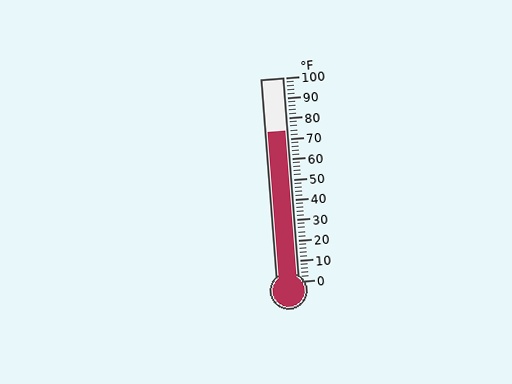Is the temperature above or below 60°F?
The temperature is above 60°F.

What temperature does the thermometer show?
The thermometer shows approximately 74°F.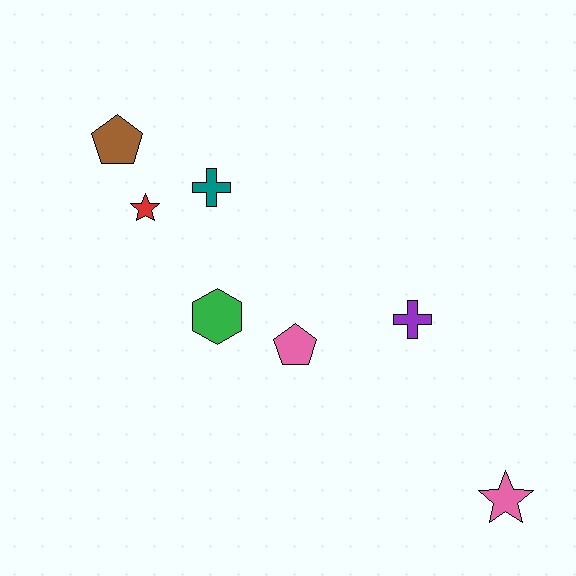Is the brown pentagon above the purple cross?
Yes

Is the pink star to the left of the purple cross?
No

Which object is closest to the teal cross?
The red star is closest to the teal cross.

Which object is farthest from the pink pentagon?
The brown pentagon is farthest from the pink pentagon.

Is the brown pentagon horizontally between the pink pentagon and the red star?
No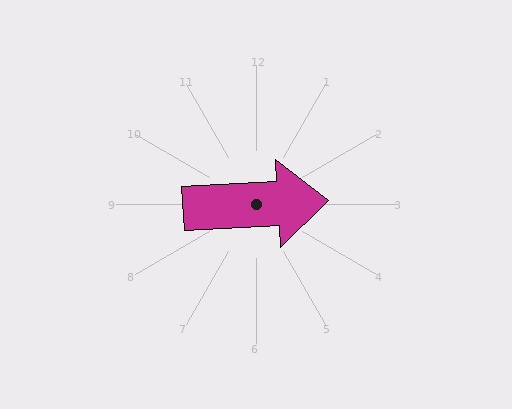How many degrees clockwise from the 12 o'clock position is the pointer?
Approximately 87 degrees.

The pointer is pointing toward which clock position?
Roughly 3 o'clock.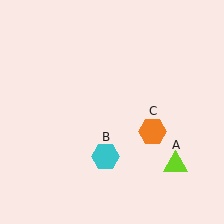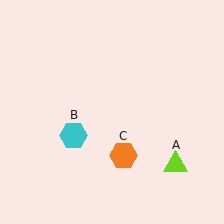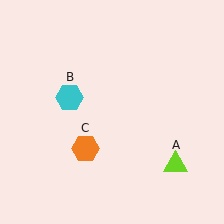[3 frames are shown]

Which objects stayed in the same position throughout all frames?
Lime triangle (object A) remained stationary.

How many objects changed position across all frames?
2 objects changed position: cyan hexagon (object B), orange hexagon (object C).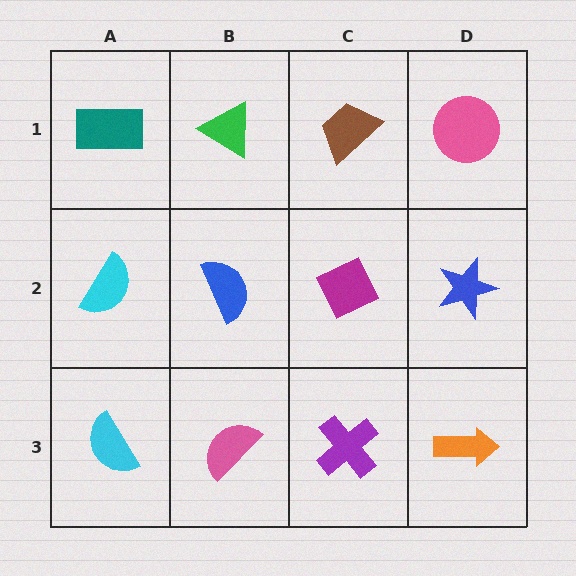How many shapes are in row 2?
4 shapes.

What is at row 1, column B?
A green triangle.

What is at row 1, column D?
A pink circle.